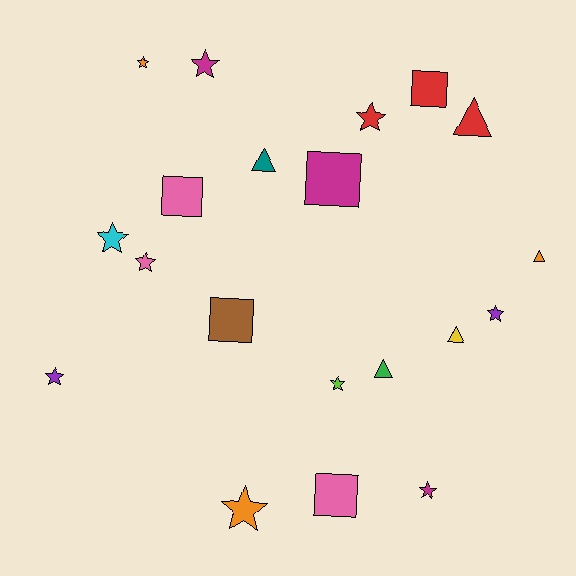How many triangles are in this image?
There are 5 triangles.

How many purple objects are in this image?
There are 2 purple objects.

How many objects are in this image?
There are 20 objects.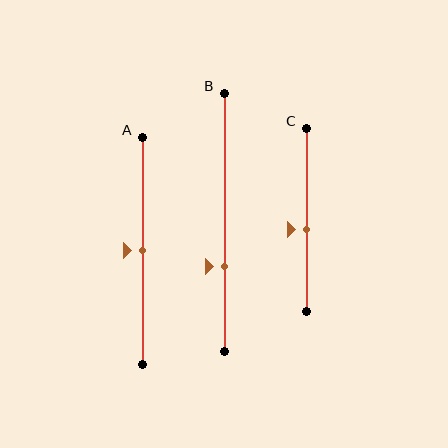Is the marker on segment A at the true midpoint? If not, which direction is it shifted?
Yes, the marker on segment A is at the true midpoint.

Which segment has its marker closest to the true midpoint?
Segment A has its marker closest to the true midpoint.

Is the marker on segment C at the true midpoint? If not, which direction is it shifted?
No, the marker on segment C is shifted downward by about 5% of the segment length.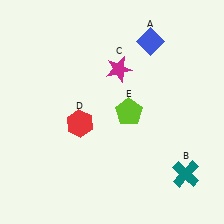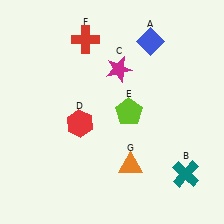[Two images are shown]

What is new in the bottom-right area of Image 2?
An orange triangle (G) was added in the bottom-right area of Image 2.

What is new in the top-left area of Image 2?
A red cross (F) was added in the top-left area of Image 2.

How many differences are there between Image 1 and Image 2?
There are 2 differences between the two images.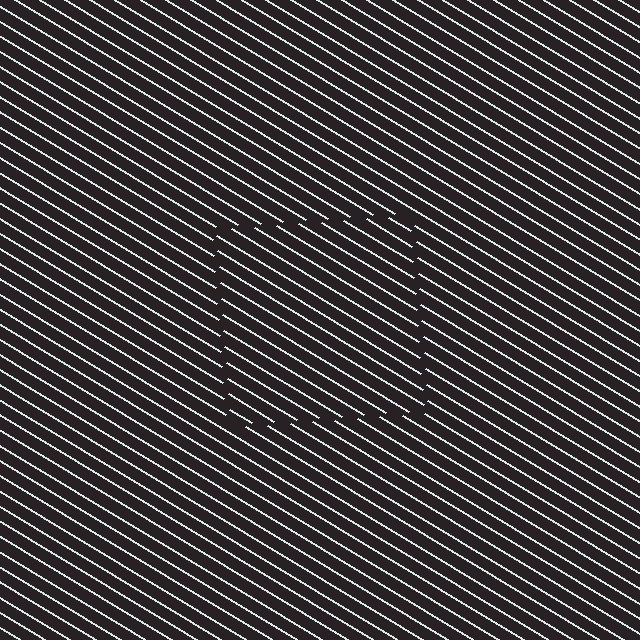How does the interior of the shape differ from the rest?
The interior of the shape contains the same grating, shifted by half a period — the contour is defined by the phase discontinuity where line-ends from the inner and outer gratings abut.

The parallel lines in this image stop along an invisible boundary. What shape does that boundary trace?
An illusory square. The interior of the shape contains the same grating, shifted by half a period — the contour is defined by the phase discontinuity where line-ends from the inner and outer gratings abut.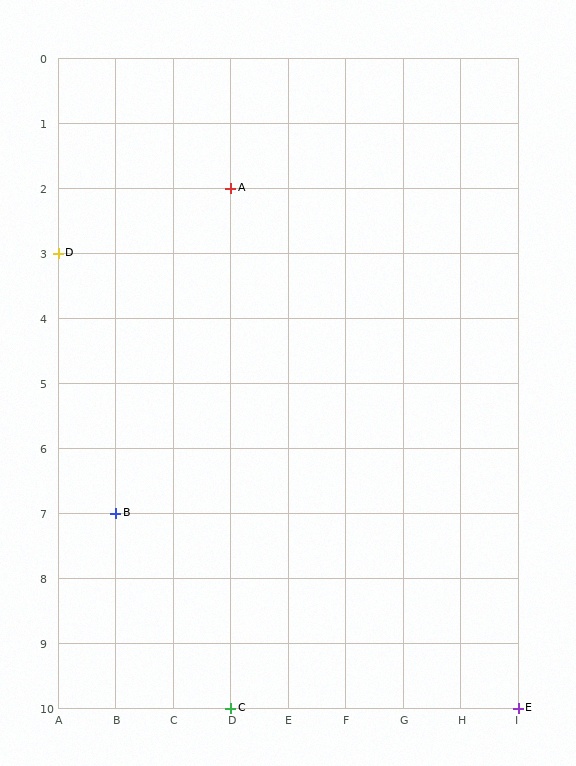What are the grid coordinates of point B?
Point B is at grid coordinates (B, 7).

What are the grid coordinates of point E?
Point E is at grid coordinates (I, 10).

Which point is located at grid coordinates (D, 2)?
Point A is at (D, 2).